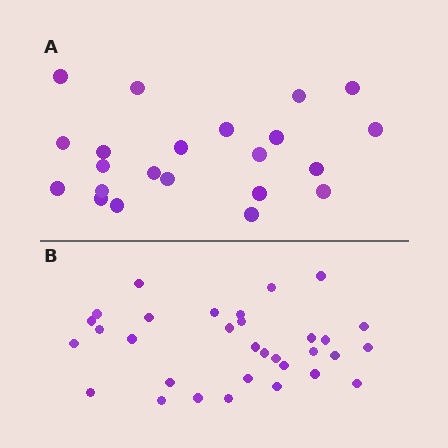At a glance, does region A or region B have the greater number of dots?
Region B (the bottom region) has more dots.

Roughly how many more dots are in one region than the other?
Region B has roughly 10 or so more dots than region A.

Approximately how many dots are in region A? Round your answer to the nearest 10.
About 20 dots. (The exact count is 22, which rounds to 20.)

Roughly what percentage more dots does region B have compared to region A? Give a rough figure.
About 45% more.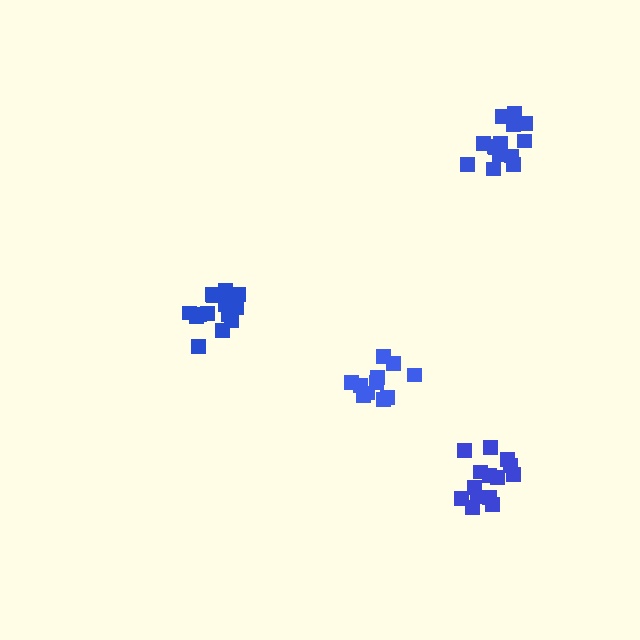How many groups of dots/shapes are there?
There are 4 groups.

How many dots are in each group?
Group 1: 14 dots, Group 2: 11 dots, Group 3: 14 dots, Group 4: 14 dots (53 total).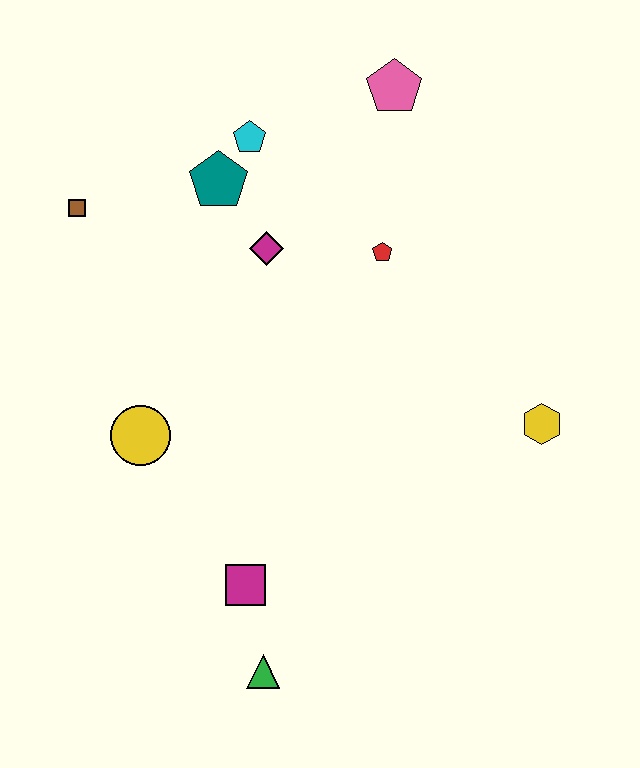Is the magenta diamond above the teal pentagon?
No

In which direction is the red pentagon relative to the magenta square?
The red pentagon is above the magenta square.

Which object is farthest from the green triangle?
The pink pentagon is farthest from the green triangle.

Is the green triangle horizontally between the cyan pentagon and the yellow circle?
No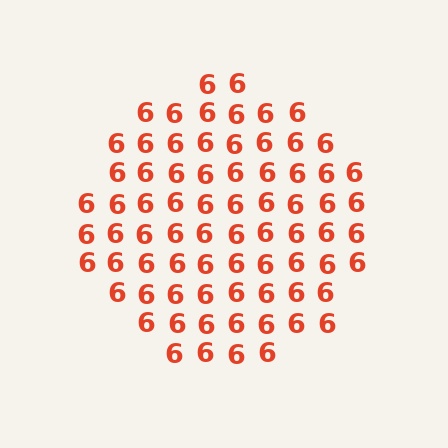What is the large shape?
The large shape is a circle.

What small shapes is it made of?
It is made of small digit 6's.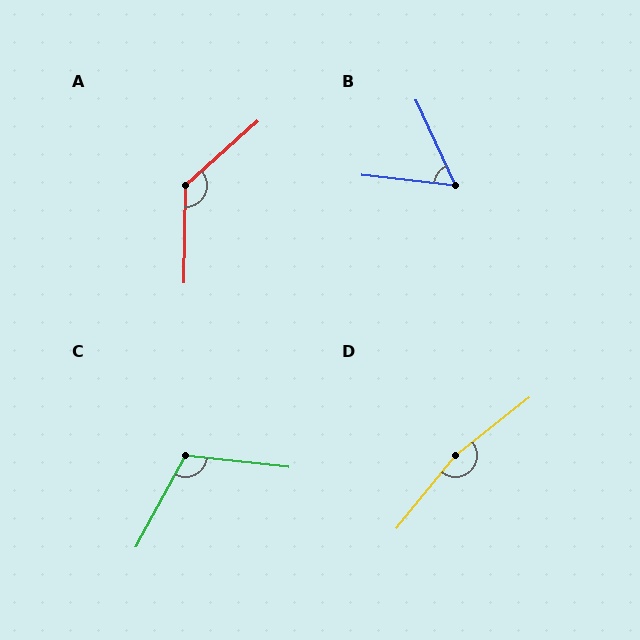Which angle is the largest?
D, at approximately 167 degrees.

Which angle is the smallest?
B, at approximately 59 degrees.